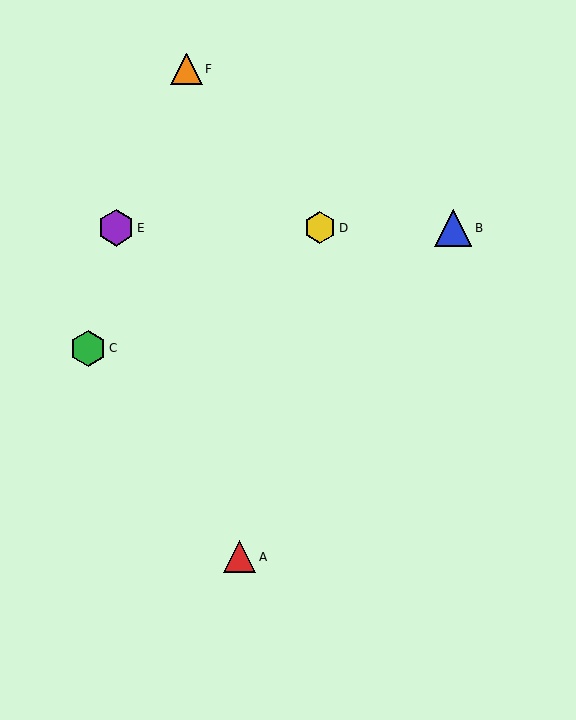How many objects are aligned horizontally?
3 objects (B, D, E) are aligned horizontally.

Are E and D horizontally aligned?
Yes, both are at y≈228.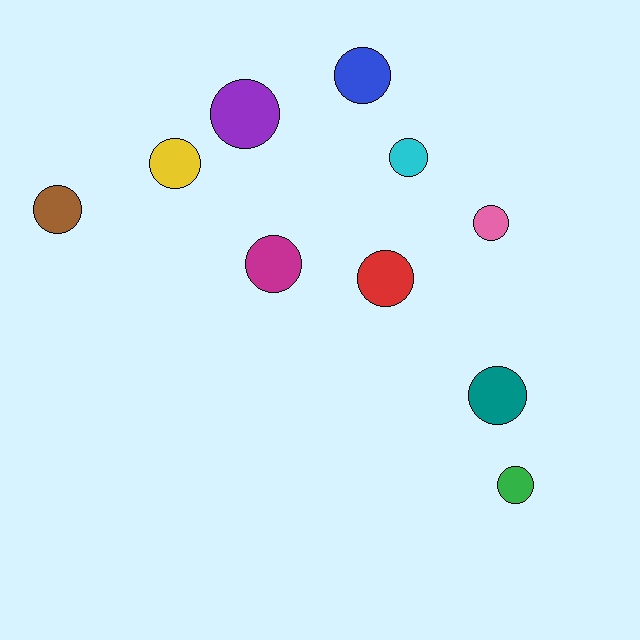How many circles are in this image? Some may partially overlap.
There are 10 circles.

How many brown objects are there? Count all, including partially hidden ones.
There is 1 brown object.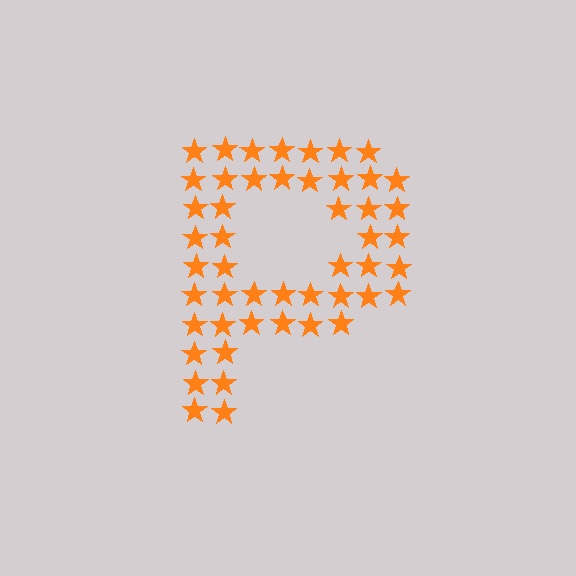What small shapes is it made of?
It is made of small stars.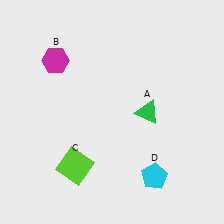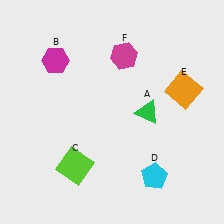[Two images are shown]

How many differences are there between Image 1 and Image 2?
There are 2 differences between the two images.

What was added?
An orange square (E), a magenta hexagon (F) were added in Image 2.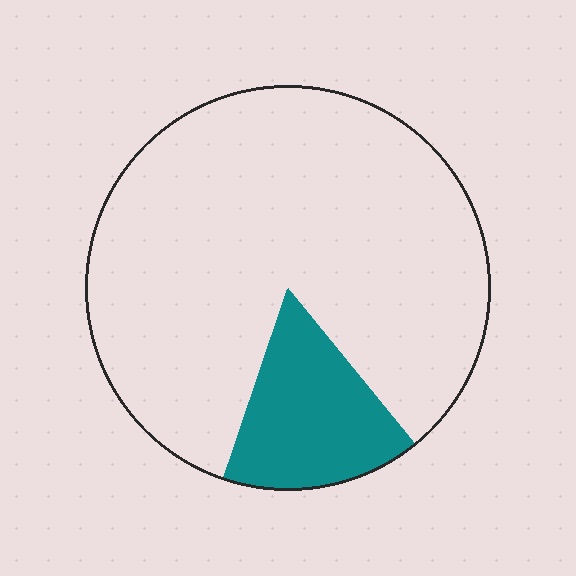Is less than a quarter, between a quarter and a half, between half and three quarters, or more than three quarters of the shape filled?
Less than a quarter.